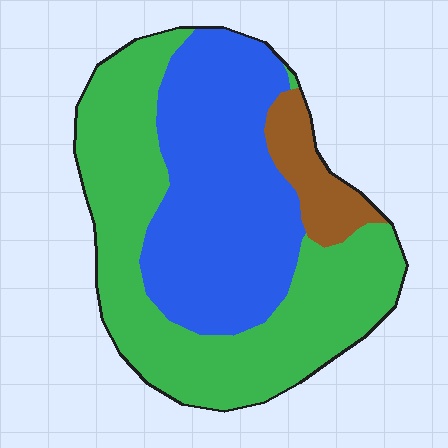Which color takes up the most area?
Green, at roughly 50%.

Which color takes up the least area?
Brown, at roughly 10%.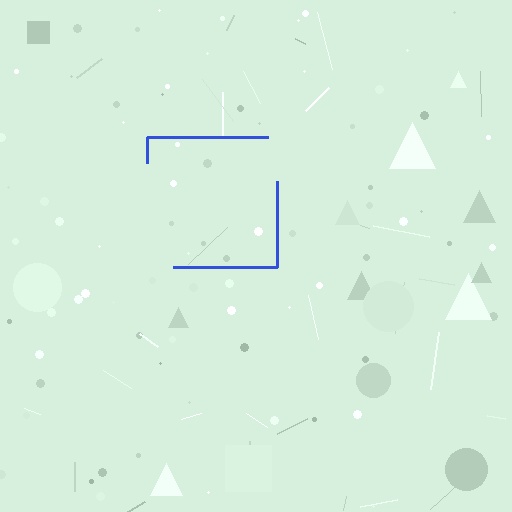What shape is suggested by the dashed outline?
The dashed outline suggests a square.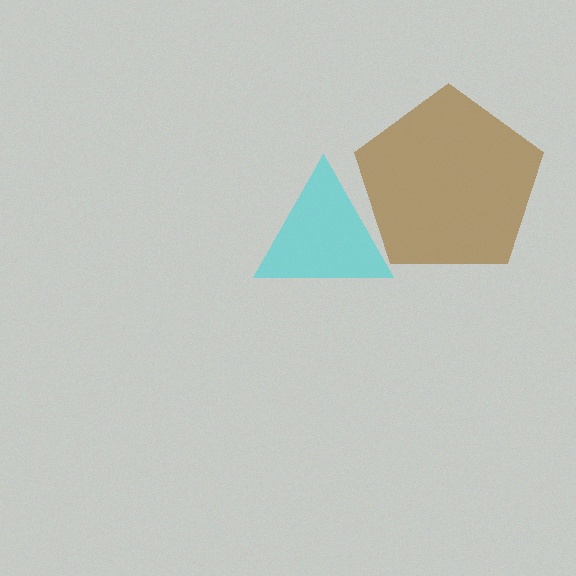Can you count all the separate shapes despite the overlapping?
Yes, there are 2 separate shapes.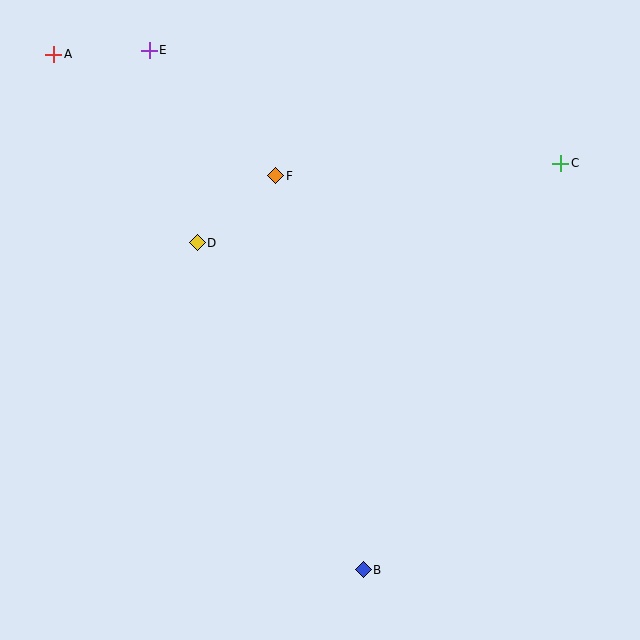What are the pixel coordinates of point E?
Point E is at (149, 50).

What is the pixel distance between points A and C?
The distance between A and C is 519 pixels.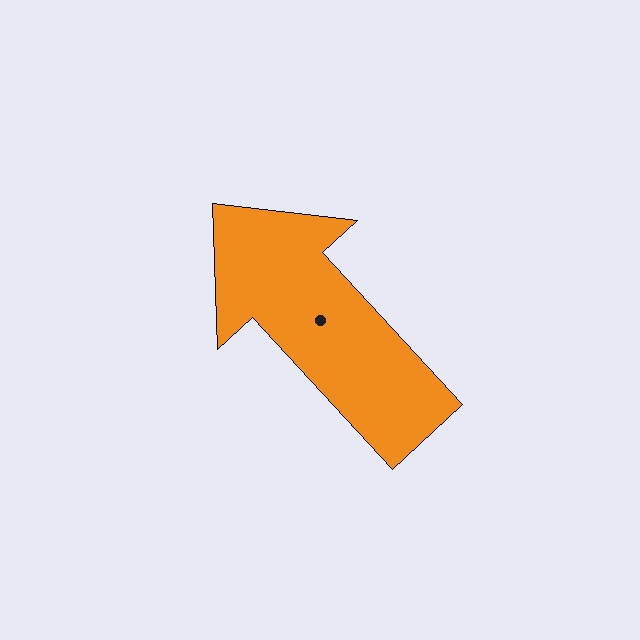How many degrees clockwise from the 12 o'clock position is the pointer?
Approximately 317 degrees.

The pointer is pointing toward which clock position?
Roughly 11 o'clock.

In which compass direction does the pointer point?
Northwest.